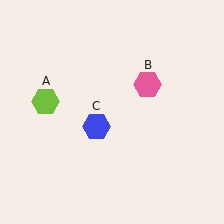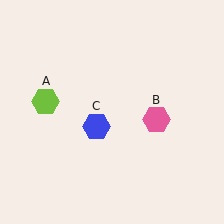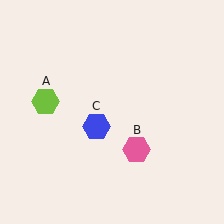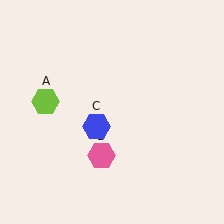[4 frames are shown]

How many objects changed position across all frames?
1 object changed position: pink hexagon (object B).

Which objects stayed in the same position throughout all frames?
Lime hexagon (object A) and blue hexagon (object C) remained stationary.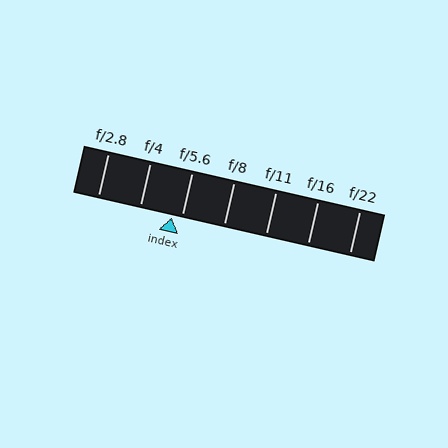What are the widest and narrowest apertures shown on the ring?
The widest aperture shown is f/2.8 and the narrowest is f/22.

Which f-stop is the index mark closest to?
The index mark is closest to f/5.6.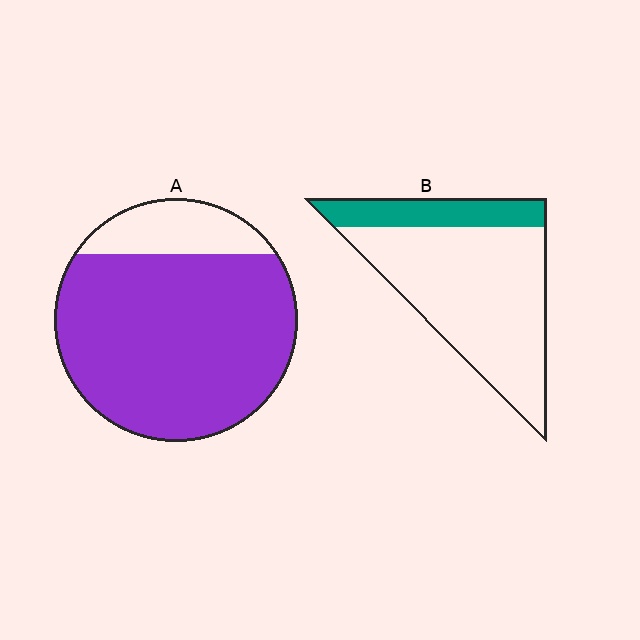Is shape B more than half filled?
No.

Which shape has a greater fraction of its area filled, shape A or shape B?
Shape A.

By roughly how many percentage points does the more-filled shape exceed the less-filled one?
By roughly 60 percentage points (A over B).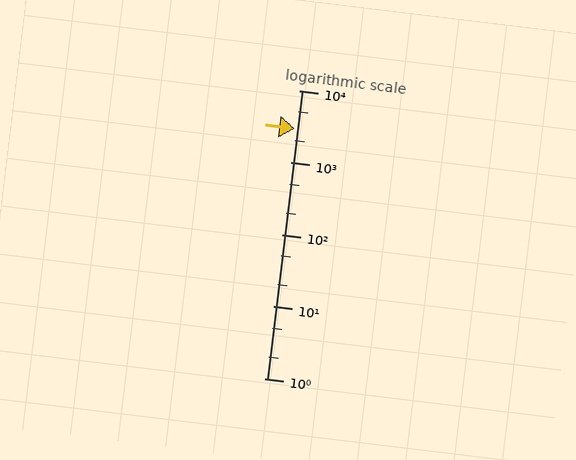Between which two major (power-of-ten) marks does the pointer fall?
The pointer is between 1000 and 10000.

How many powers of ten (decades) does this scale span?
The scale spans 4 decades, from 1 to 10000.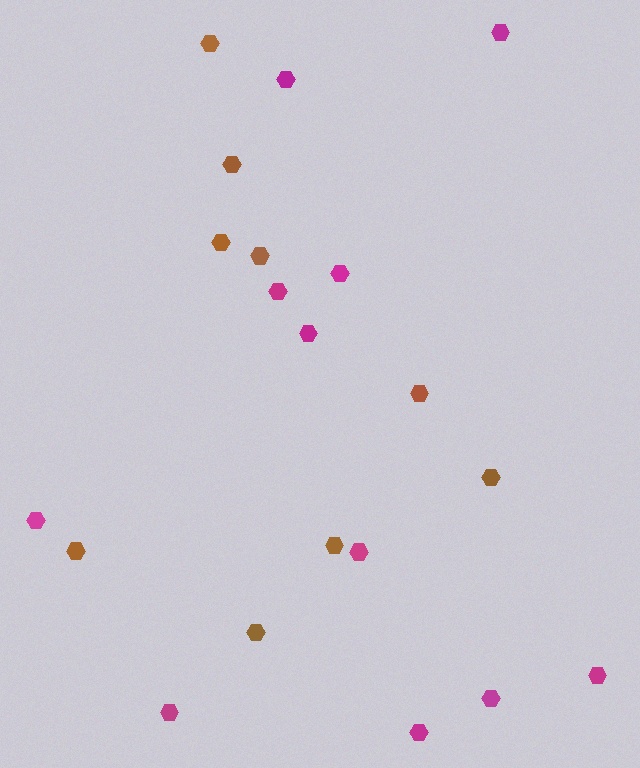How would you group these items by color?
There are 2 groups: one group of magenta hexagons (11) and one group of brown hexagons (9).